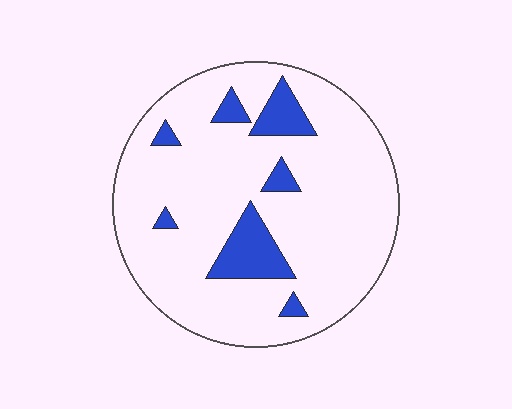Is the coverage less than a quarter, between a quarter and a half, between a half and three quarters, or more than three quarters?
Less than a quarter.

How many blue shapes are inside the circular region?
7.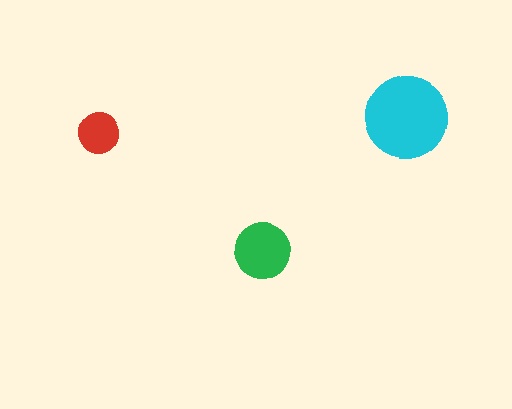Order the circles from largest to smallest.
the cyan one, the green one, the red one.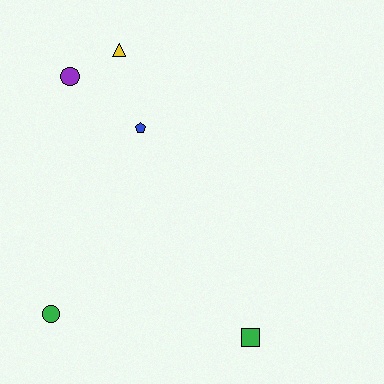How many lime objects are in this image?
There are no lime objects.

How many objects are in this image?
There are 5 objects.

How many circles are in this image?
There are 2 circles.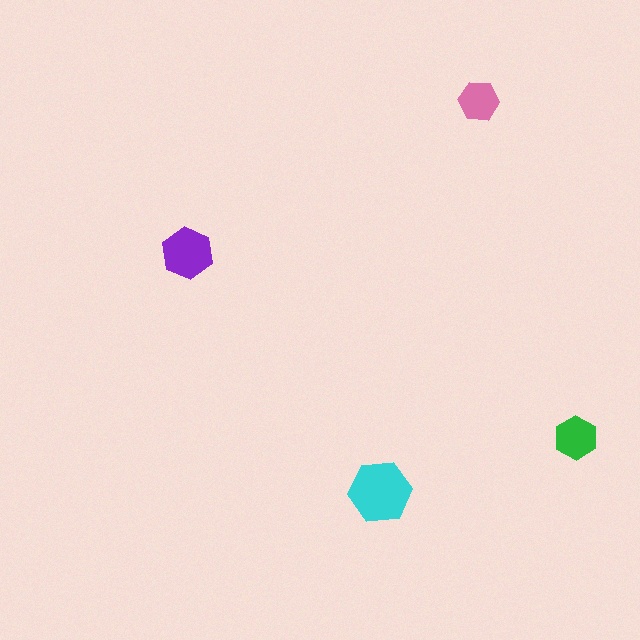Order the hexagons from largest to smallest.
the cyan one, the purple one, the green one, the pink one.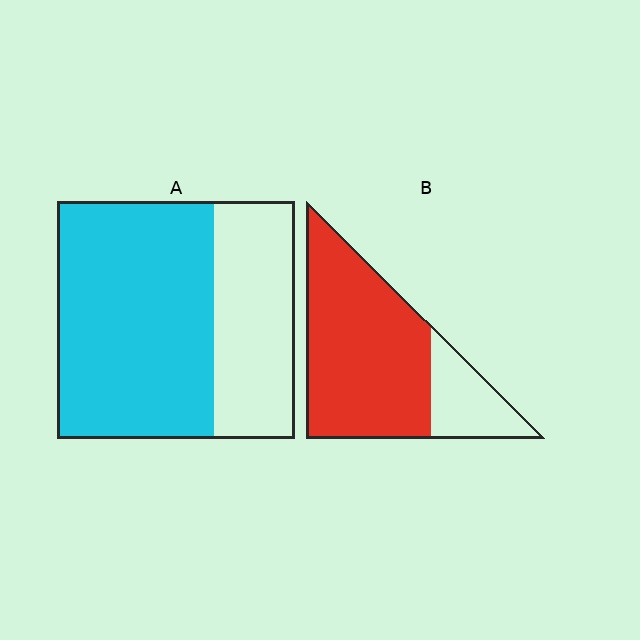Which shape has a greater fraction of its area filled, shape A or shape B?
Shape B.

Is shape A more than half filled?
Yes.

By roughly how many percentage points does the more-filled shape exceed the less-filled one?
By roughly 10 percentage points (B over A).